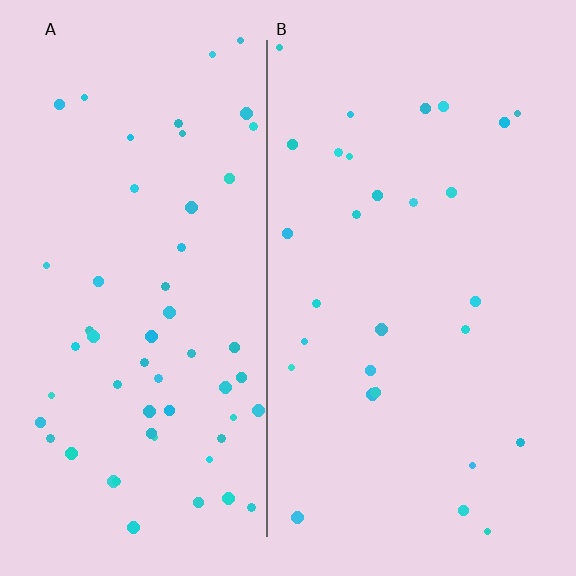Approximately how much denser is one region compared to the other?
Approximately 2.0× — region A over region B.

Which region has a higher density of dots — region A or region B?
A (the left).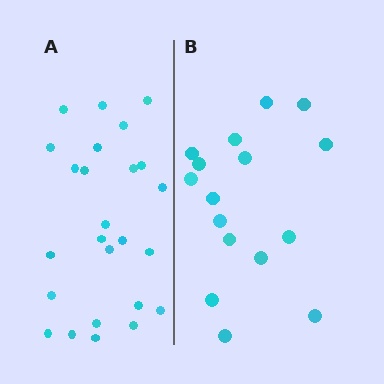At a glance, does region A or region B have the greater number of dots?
Region A (the left region) has more dots.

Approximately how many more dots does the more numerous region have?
Region A has roughly 8 or so more dots than region B.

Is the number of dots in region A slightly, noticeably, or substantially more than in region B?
Region A has substantially more. The ratio is roughly 1.6 to 1.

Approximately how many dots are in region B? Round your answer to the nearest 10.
About 20 dots. (The exact count is 16, which rounds to 20.)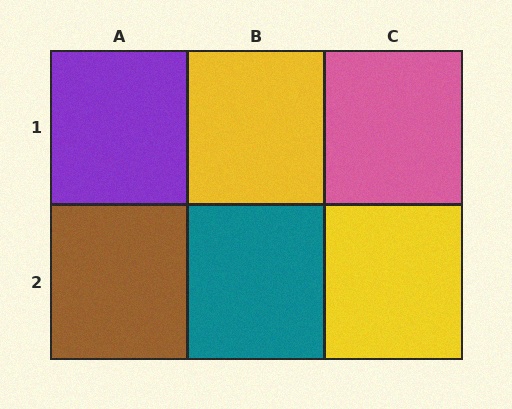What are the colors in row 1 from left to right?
Purple, yellow, pink.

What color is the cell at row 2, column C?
Yellow.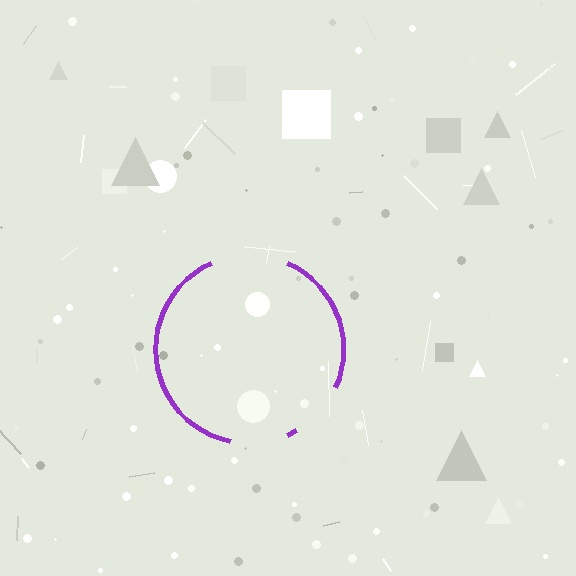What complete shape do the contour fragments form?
The contour fragments form a circle.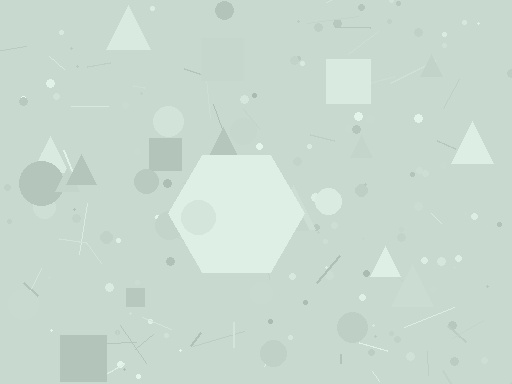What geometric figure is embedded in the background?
A hexagon is embedded in the background.